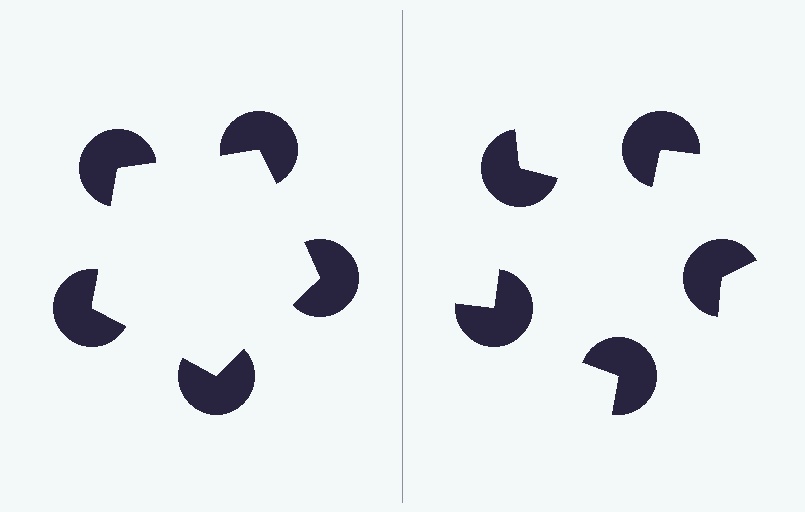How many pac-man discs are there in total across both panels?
10 — 5 on each side.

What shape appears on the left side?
An illusory pentagon.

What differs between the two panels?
The pac-man discs are positioned identically on both sides; only the wedge orientations differ. On the left they align to a pentagon; on the right they are misaligned.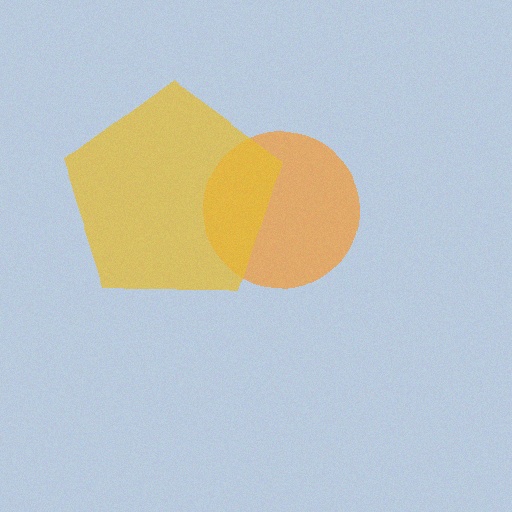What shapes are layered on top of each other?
The layered shapes are: an orange circle, a yellow pentagon.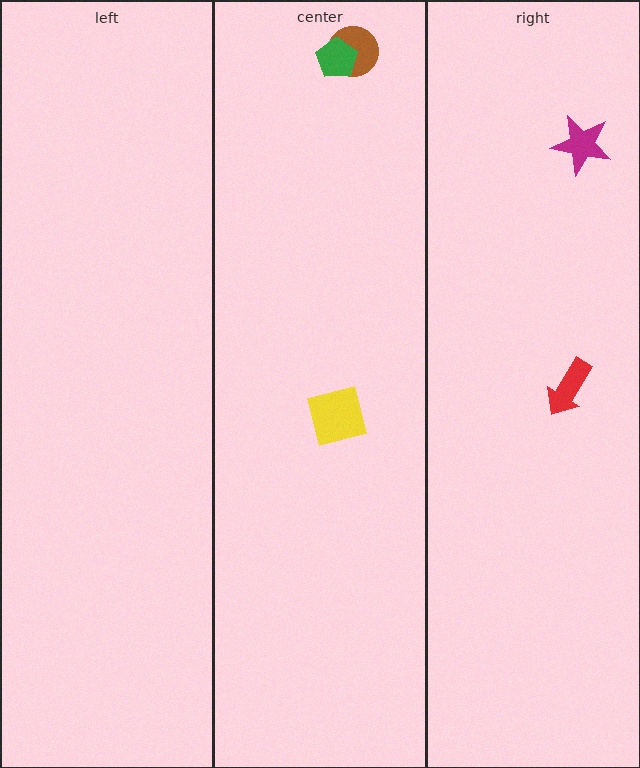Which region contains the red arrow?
The right region.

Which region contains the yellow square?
The center region.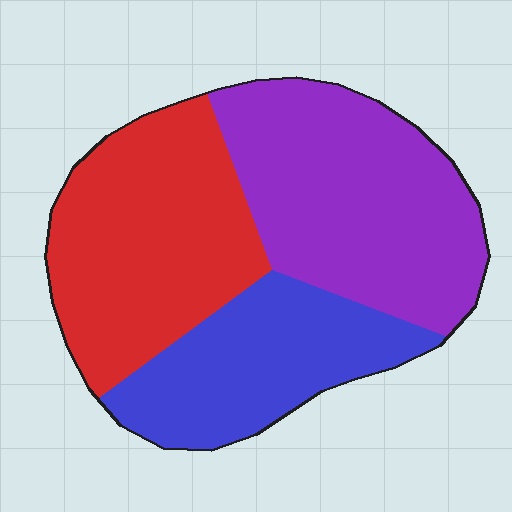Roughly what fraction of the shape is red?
Red takes up between a quarter and a half of the shape.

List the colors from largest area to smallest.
From largest to smallest: purple, red, blue.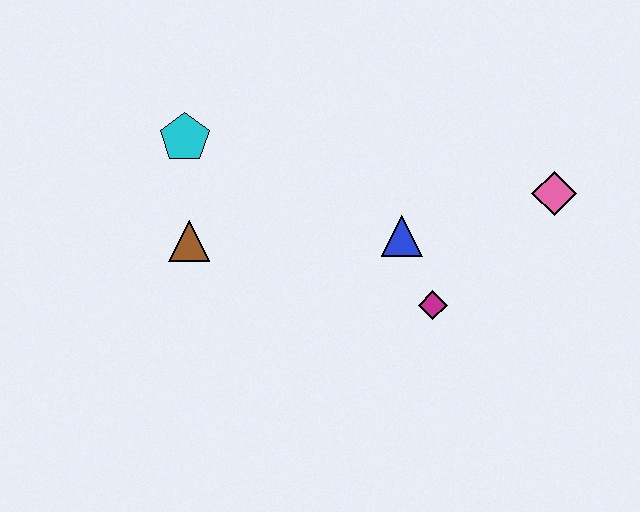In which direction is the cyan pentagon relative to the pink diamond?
The cyan pentagon is to the left of the pink diamond.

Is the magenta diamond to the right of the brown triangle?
Yes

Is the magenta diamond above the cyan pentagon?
No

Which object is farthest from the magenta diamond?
The cyan pentagon is farthest from the magenta diamond.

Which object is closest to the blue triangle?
The magenta diamond is closest to the blue triangle.